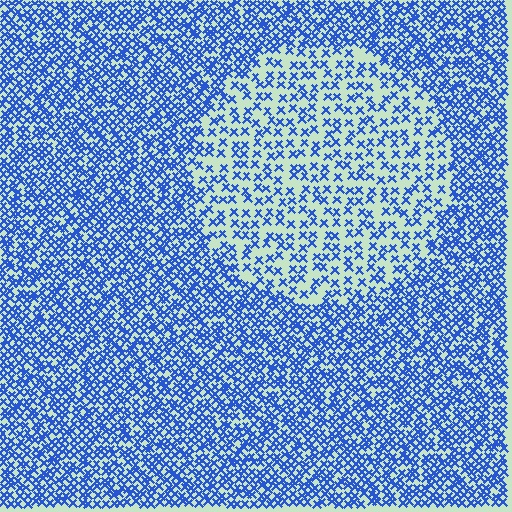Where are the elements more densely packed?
The elements are more densely packed outside the circle boundary.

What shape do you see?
I see a circle.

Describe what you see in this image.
The image contains small blue elements arranged at two different densities. A circle-shaped region is visible where the elements are less densely packed than the surrounding area.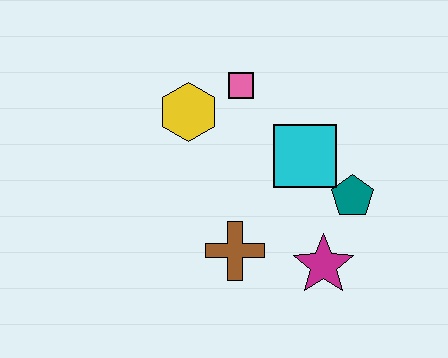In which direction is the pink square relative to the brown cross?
The pink square is above the brown cross.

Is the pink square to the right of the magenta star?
No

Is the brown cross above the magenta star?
Yes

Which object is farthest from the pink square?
The magenta star is farthest from the pink square.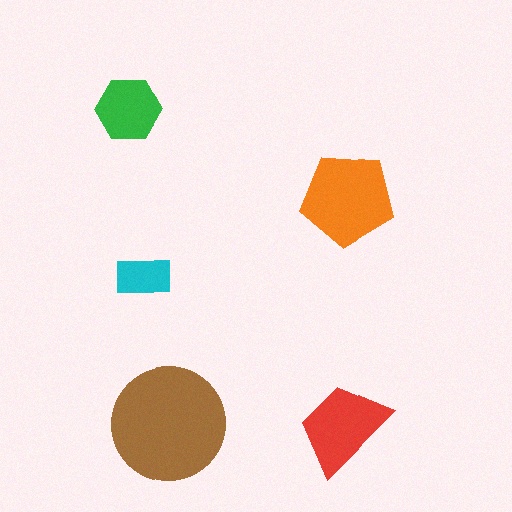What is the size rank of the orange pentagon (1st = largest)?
2nd.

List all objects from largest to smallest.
The brown circle, the orange pentagon, the red trapezoid, the green hexagon, the cyan rectangle.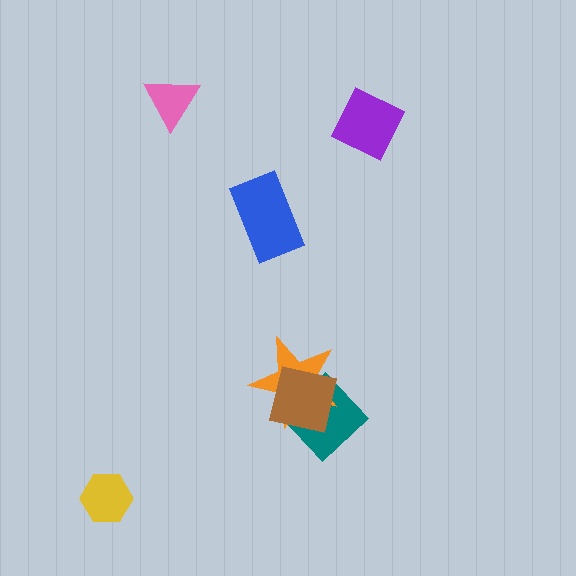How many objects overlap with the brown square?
2 objects overlap with the brown square.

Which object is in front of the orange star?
The brown square is in front of the orange star.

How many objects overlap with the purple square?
0 objects overlap with the purple square.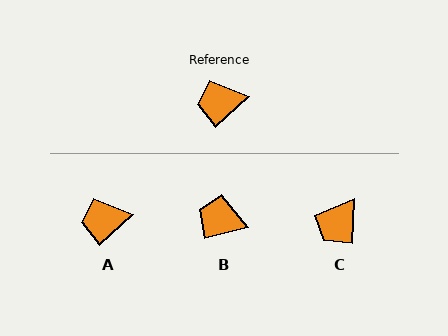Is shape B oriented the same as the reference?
No, it is off by about 29 degrees.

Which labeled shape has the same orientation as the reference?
A.